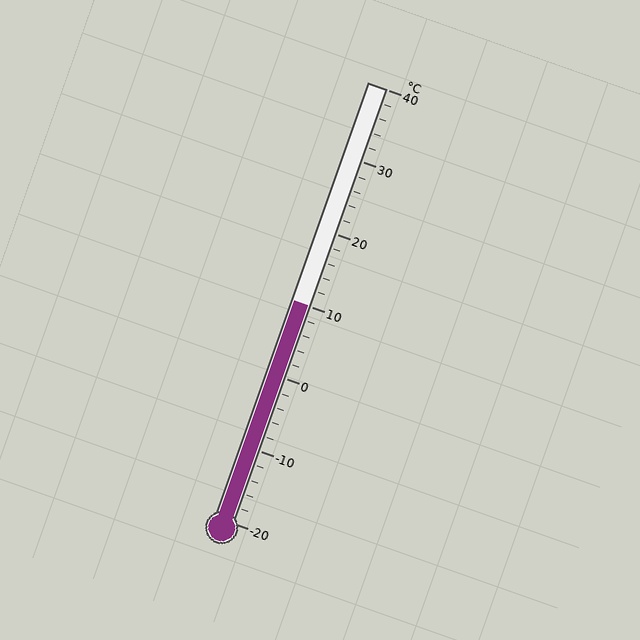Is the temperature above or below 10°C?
The temperature is at 10°C.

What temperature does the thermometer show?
The thermometer shows approximately 10°C.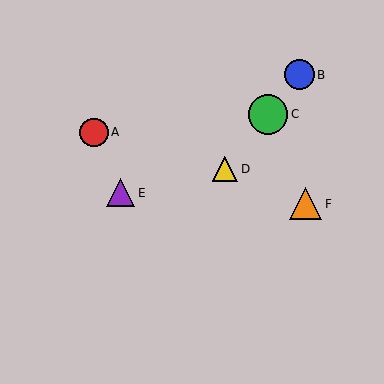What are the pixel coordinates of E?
Object E is at (121, 193).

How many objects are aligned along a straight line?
3 objects (B, C, D) are aligned along a straight line.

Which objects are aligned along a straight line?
Objects B, C, D are aligned along a straight line.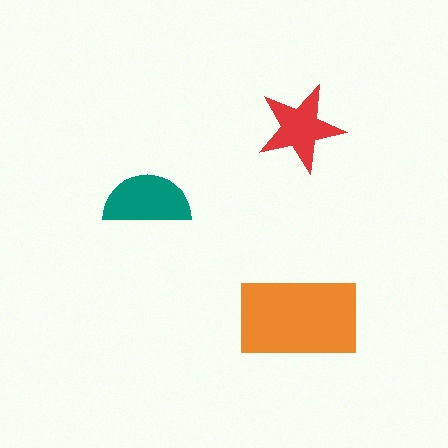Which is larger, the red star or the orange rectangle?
The orange rectangle.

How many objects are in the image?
There are 3 objects in the image.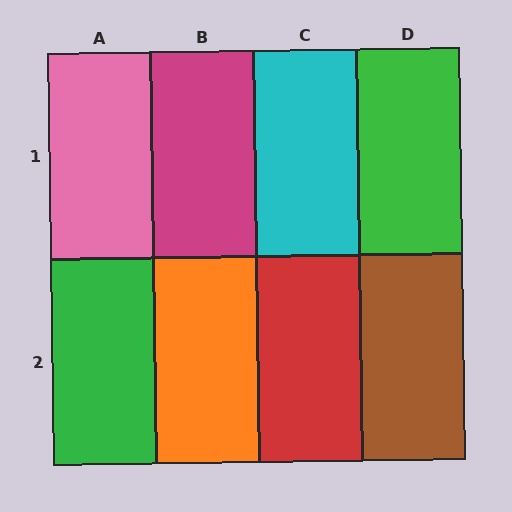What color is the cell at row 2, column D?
Brown.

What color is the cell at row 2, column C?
Red.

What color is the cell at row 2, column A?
Green.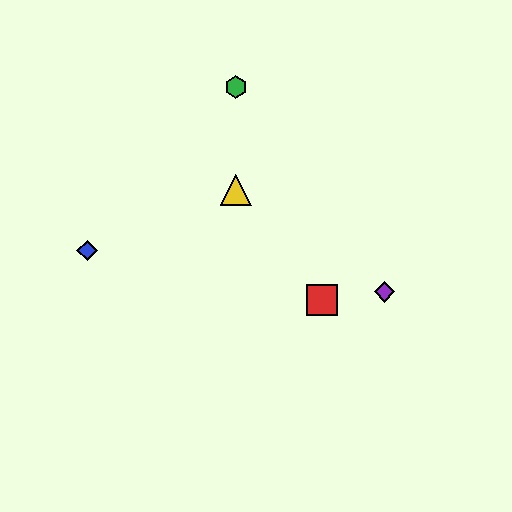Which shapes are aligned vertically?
The green hexagon, the yellow triangle are aligned vertically.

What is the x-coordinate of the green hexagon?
The green hexagon is at x≈236.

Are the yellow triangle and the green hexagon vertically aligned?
Yes, both are at x≈236.